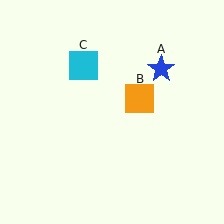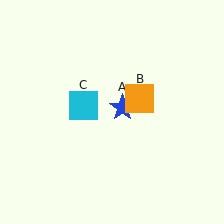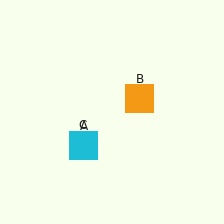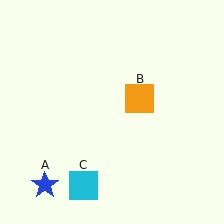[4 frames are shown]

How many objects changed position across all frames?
2 objects changed position: blue star (object A), cyan square (object C).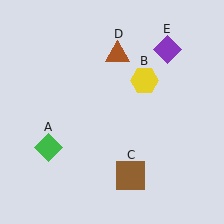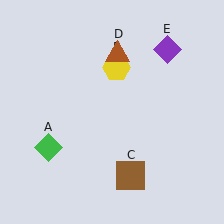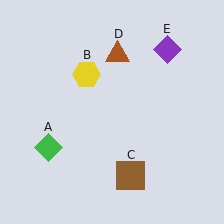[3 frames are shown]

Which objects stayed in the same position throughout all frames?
Green diamond (object A) and brown square (object C) and brown triangle (object D) and purple diamond (object E) remained stationary.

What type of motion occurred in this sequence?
The yellow hexagon (object B) rotated counterclockwise around the center of the scene.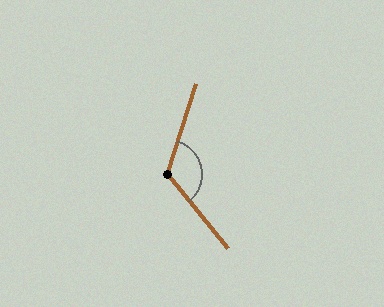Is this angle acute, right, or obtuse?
It is obtuse.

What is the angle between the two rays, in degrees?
Approximately 124 degrees.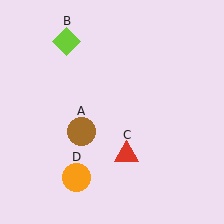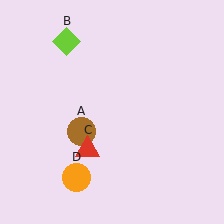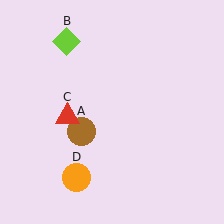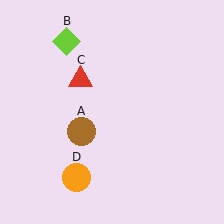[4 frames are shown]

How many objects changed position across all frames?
1 object changed position: red triangle (object C).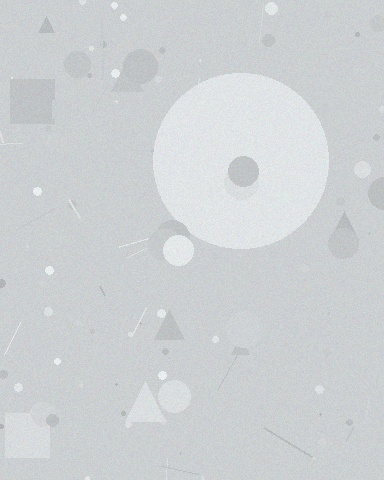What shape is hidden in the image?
A circle is hidden in the image.